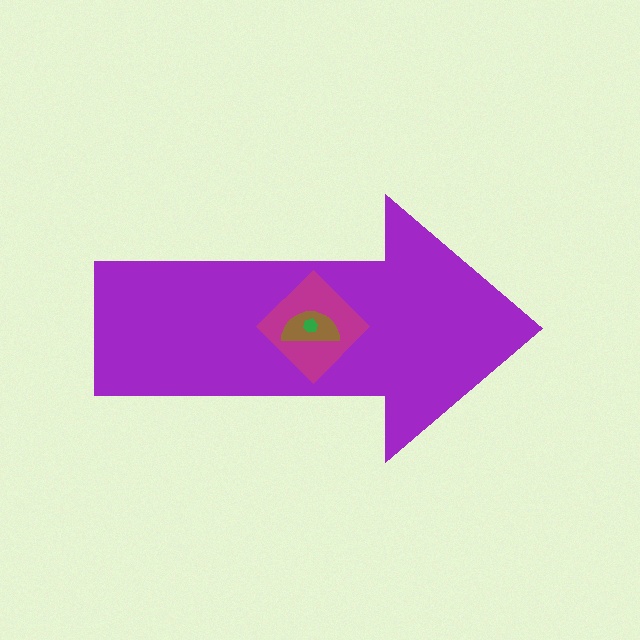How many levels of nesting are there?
4.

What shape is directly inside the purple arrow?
The magenta diamond.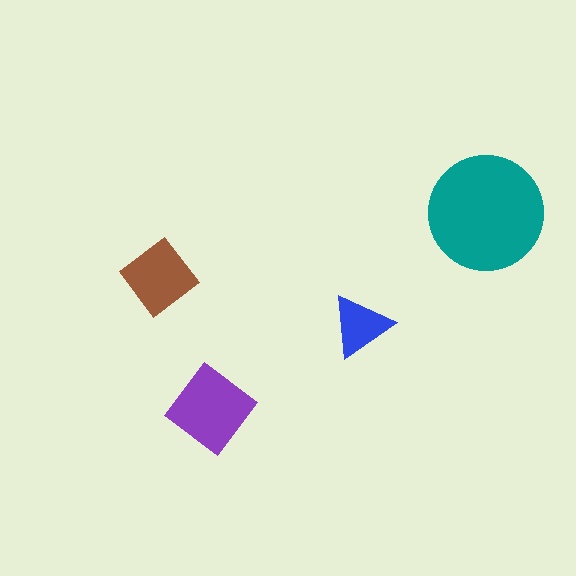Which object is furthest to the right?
The teal circle is rightmost.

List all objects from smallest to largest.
The blue triangle, the brown diamond, the purple diamond, the teal circle.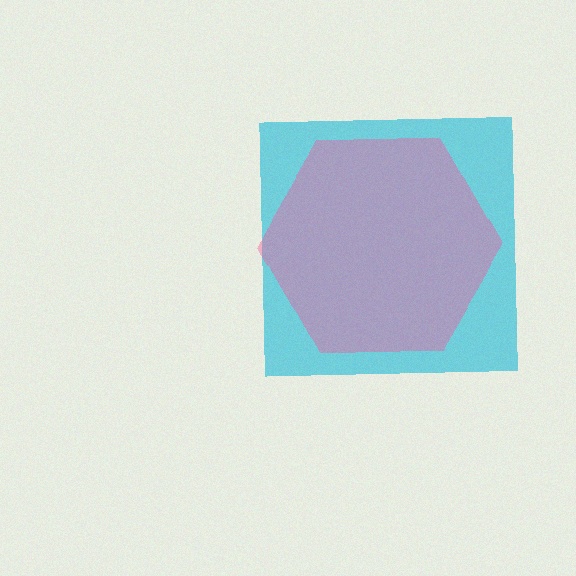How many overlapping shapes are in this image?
There are 2 overlapping shapes in the image.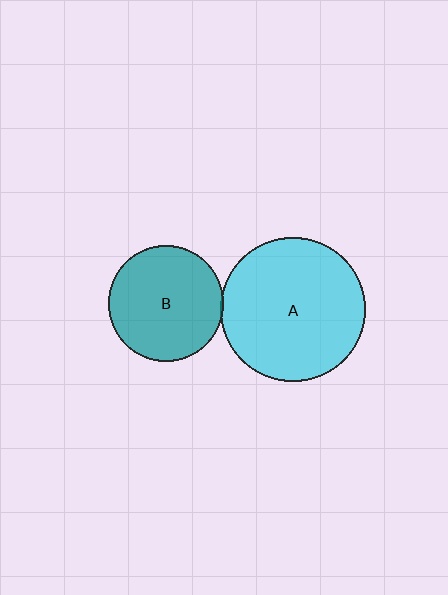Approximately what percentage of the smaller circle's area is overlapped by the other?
Approximately 5%.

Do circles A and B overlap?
Yes.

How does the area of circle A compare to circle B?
Approximately 1.6 times.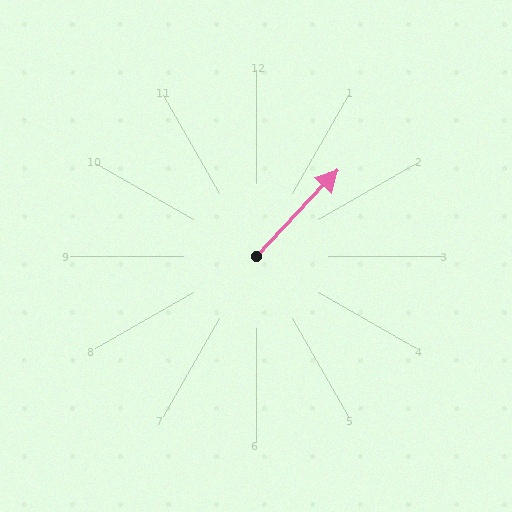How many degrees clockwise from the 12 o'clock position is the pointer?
Approximately 44 degrees.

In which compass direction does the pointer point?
Northeast.